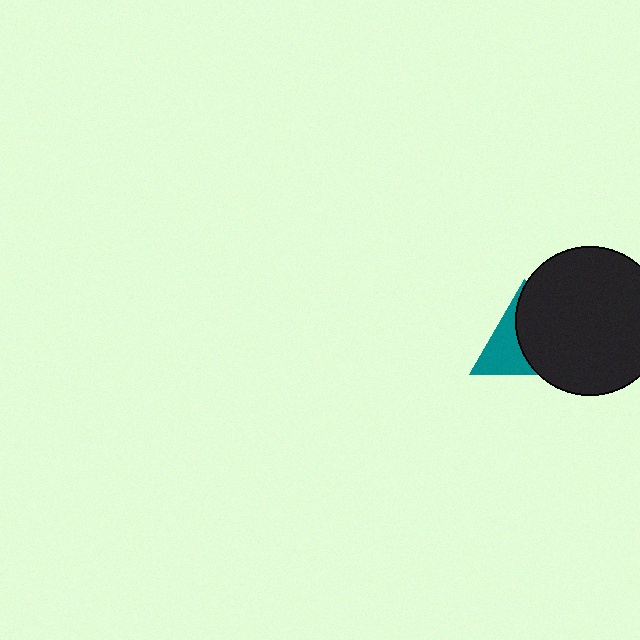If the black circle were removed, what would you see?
You would see the complete teal triangle.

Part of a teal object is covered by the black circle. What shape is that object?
It is a triangle.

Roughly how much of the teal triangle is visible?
A small part of it is visible (roughly 44%).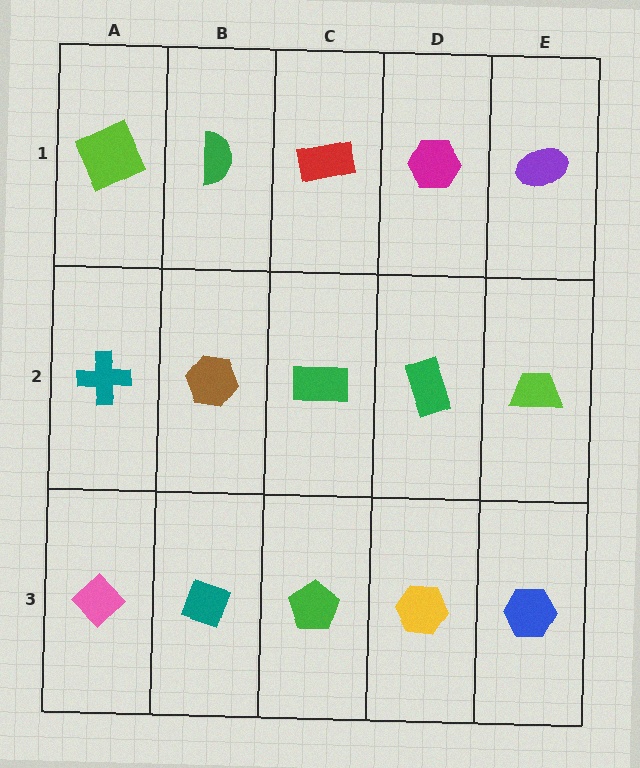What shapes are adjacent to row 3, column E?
A lime trapezoid (row 2, column E), a yellow hexagon (row 3, column D).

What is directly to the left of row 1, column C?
A green semicircle.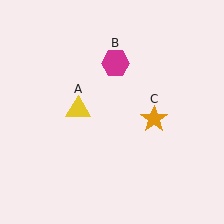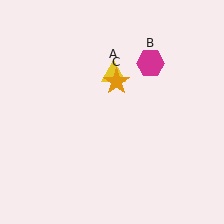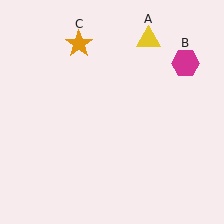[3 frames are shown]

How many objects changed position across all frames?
3 objects changed position: yellow triangle (object A), magenta hexagon (object B), orange star (object C).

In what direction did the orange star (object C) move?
The orange star (object C) moved up and to the left.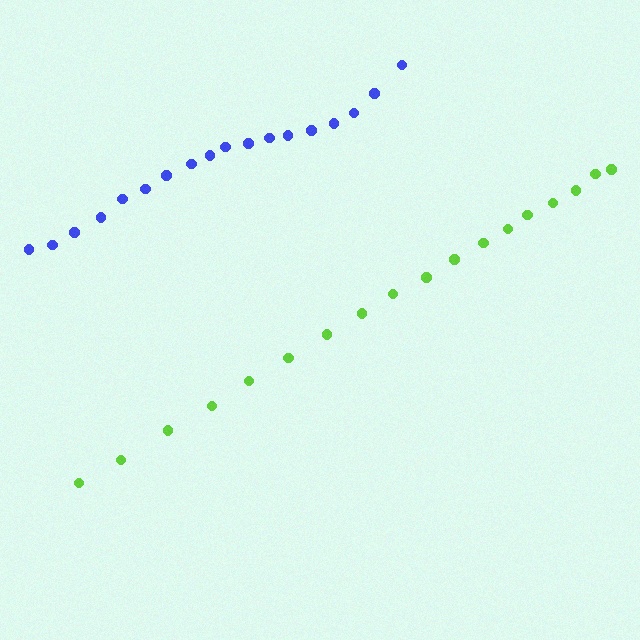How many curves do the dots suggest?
There are 2 distinct paths.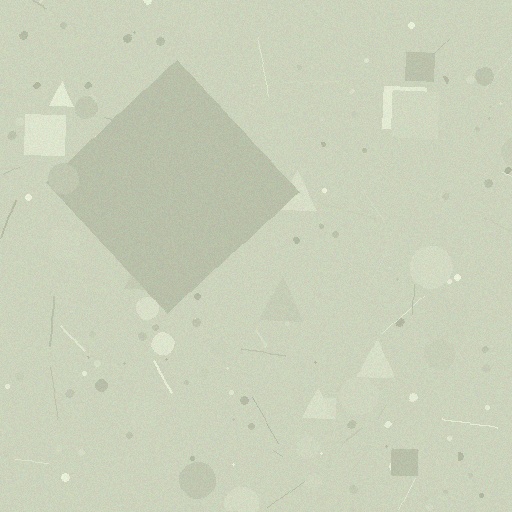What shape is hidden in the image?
A diamond is hidden in the image.